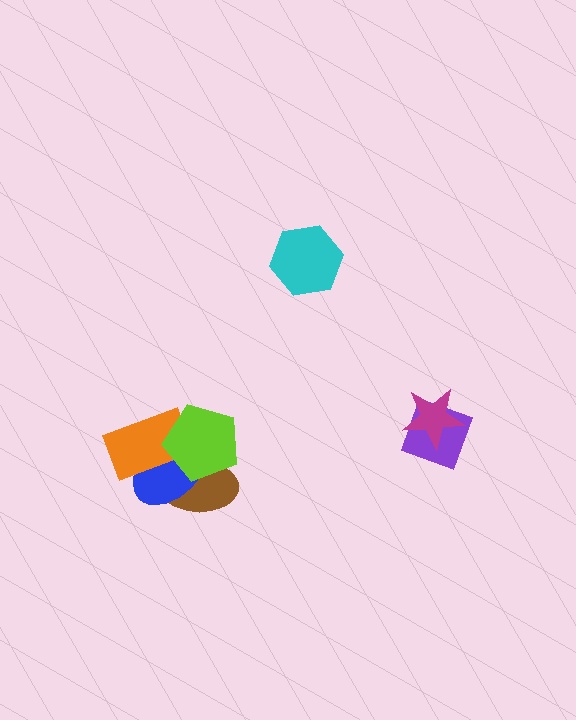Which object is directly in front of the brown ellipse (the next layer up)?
The blue ellipse is directly in front of the brown ellipse.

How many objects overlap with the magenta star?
1 object overlaps with the magenta star.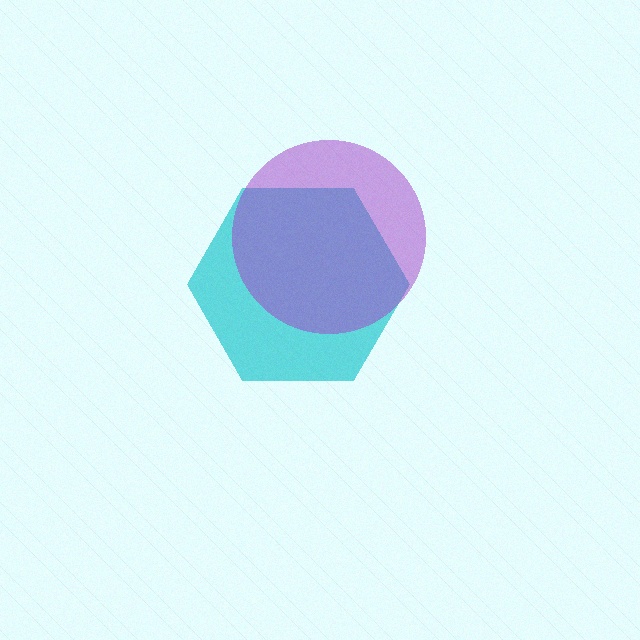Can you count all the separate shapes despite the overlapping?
Yes, there are 2 separate shapes.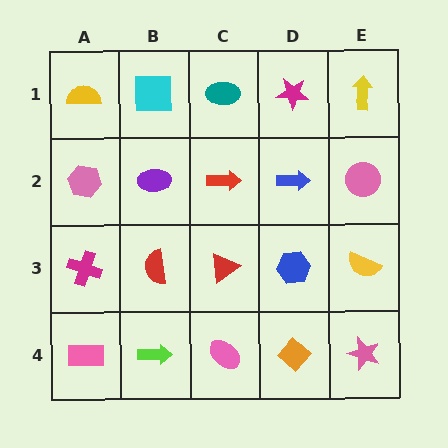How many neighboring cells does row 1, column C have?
3.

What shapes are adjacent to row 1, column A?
A pink hexagon (row 2, column A), a cyan square (row 1, column B).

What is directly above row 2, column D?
A magenta star.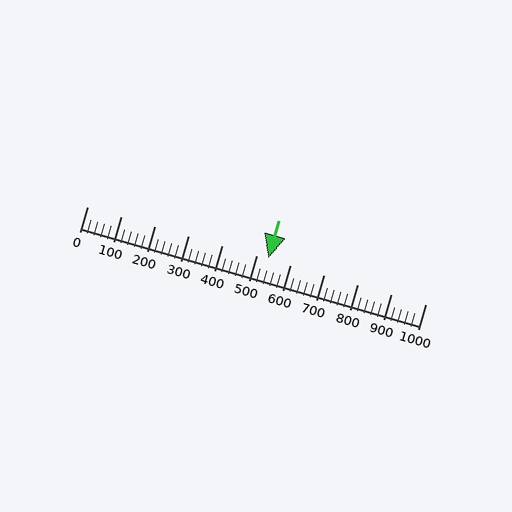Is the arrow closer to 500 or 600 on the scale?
The arrow is closer to 500.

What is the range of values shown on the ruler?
The ruler shows values from 0 to 1000.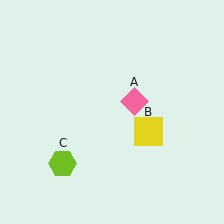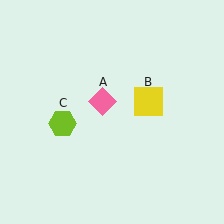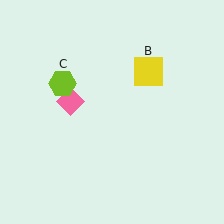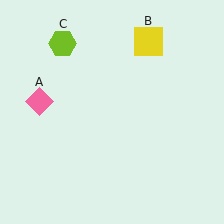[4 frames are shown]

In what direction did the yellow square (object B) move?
The yellow square (object B) moved up.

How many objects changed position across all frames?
3 objects changed position: pink diamond (object A), yellow square (object B), lime hexagon (object C).